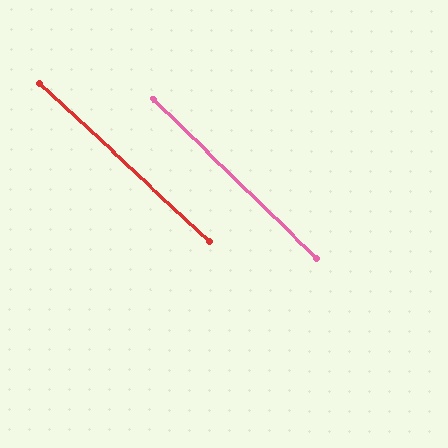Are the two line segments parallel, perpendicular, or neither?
Parallel — their directions differ by only 1.4°.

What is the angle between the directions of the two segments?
Approximately 1 degree.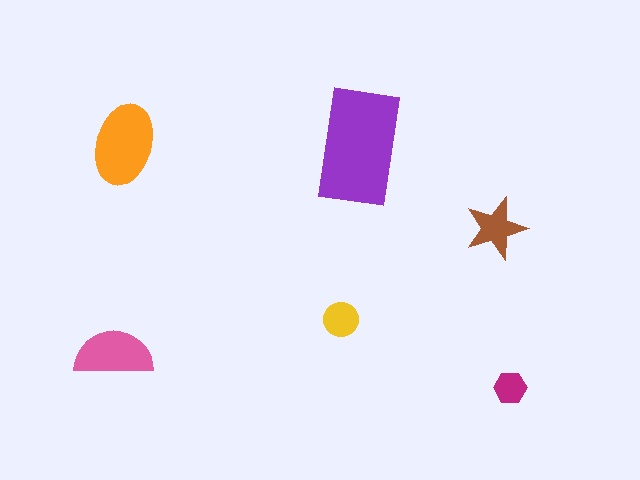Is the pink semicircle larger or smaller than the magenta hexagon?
Larger.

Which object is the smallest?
The magenta hexagon.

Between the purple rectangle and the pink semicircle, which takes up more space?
The purple rectangle.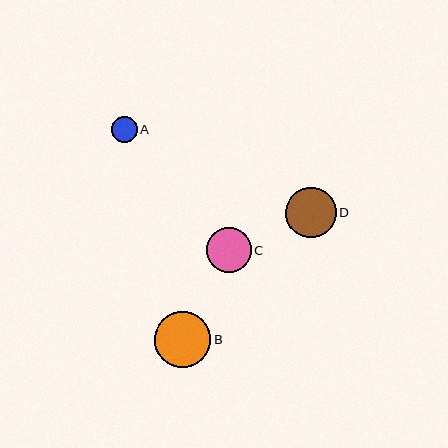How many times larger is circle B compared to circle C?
Circle B is approximately 1.3 times the size of circle C.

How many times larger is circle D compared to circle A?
Circle D is approximately 2.0 times the size of circle A.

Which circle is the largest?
Circle B is the largest with a size of approximately 57 pixels.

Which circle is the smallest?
Circle A is the smallest with a size of approximately 25 pixels.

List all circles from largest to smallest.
From largest to smallest: B, D, C, A.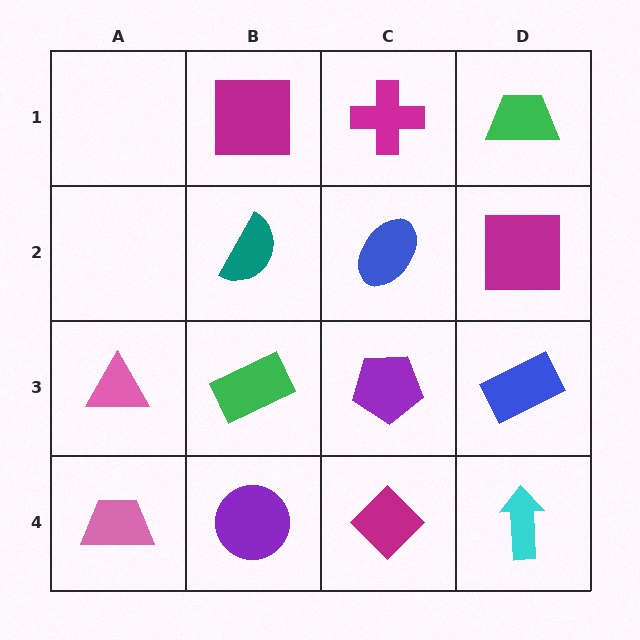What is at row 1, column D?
A green trapezoid.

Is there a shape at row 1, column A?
No, that cell is empty.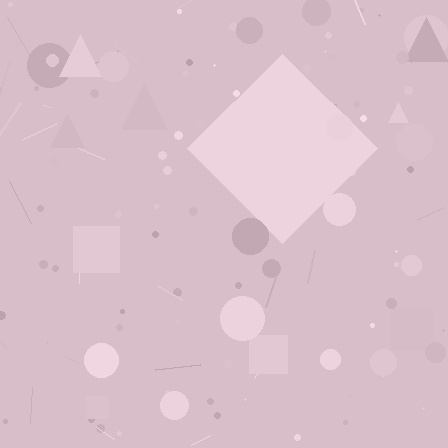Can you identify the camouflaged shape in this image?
The camouflaged shape is a diamond.